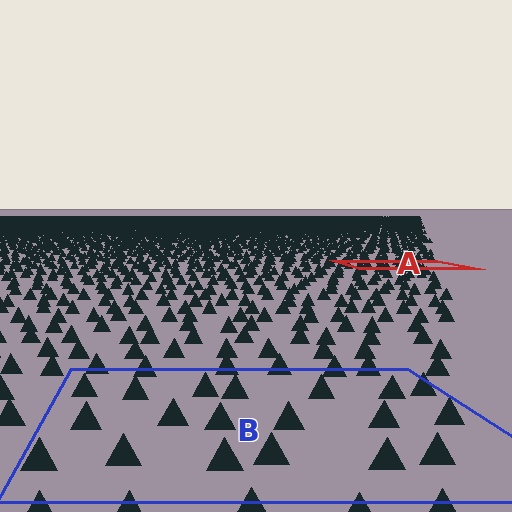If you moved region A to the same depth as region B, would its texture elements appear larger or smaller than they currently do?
They would appear larger. At a closer depth, the same texture elements are projected at a bigger on-screen size.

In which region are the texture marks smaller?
The texture marks are smaller in region A, because it is farther away.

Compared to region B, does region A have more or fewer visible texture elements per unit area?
Region A has more texture elements per unit area — they are packed more densely because it is farther away.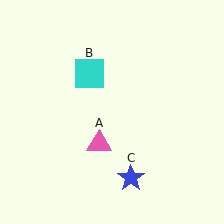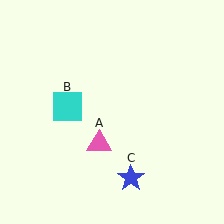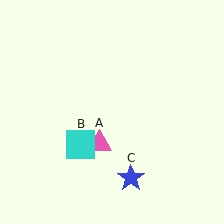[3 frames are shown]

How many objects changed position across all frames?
1 object changed position: cyan square (object B).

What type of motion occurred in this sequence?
The cyan square (object B) rotated counterclockwise around the center of the scene.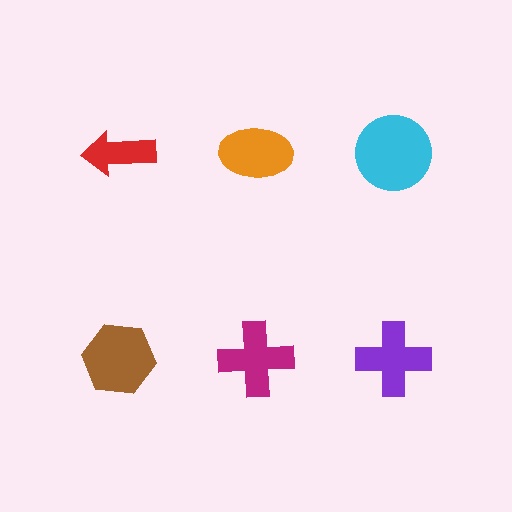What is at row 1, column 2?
An orange ellipse.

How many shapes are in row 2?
3 shapes.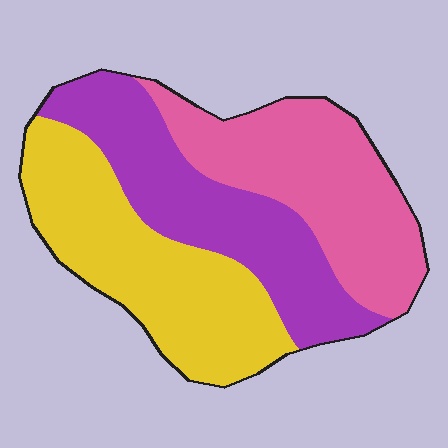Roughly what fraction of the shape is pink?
Pink covers around 35% of the shape.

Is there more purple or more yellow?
Yellow.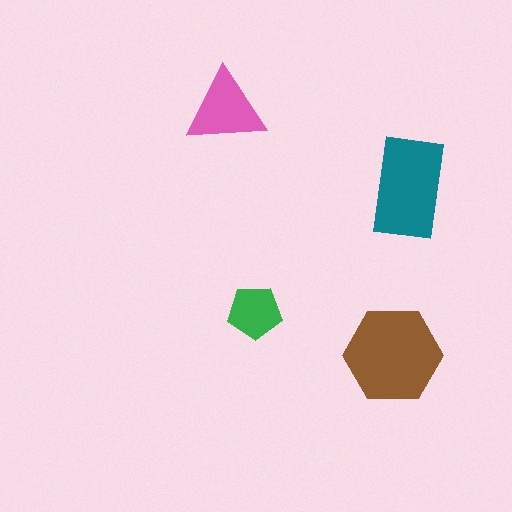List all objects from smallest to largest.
The green pentagon, the pink triangle, the teal rectangle, the brown hexagon.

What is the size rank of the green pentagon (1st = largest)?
4th.